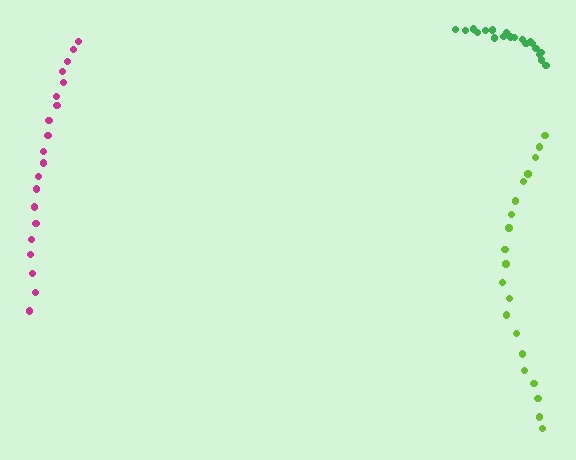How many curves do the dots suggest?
There are 3 distinct paths.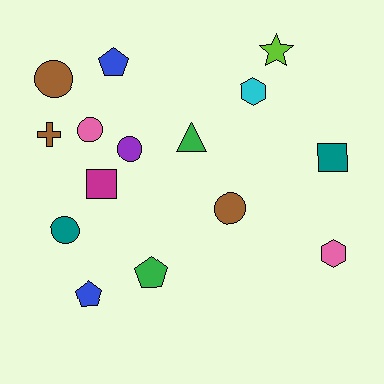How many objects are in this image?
There are 15 objects.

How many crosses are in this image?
There is 1 cross.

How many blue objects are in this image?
There are 2 blue objects.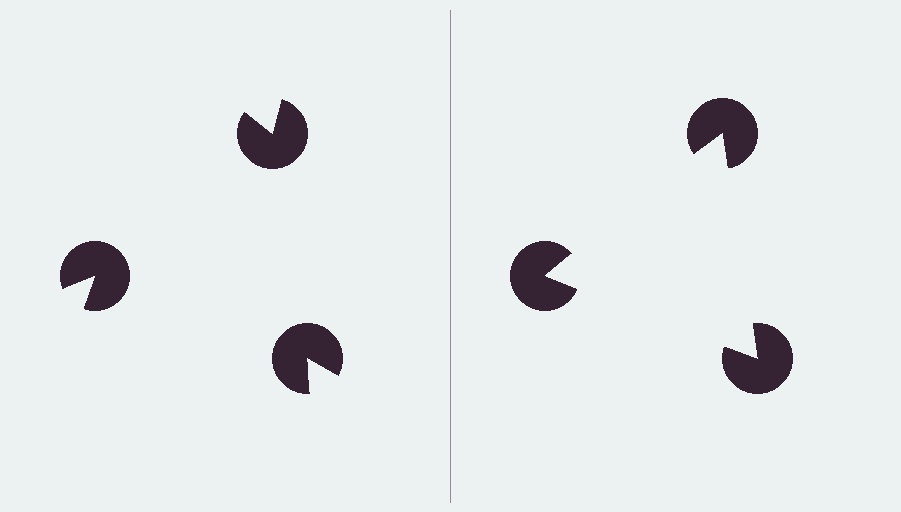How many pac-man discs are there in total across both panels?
6 — 3 on each side.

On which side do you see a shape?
An illusory triangle appears on the right side. On the left side the wedge cuts are rotated, so no coherent shape forms.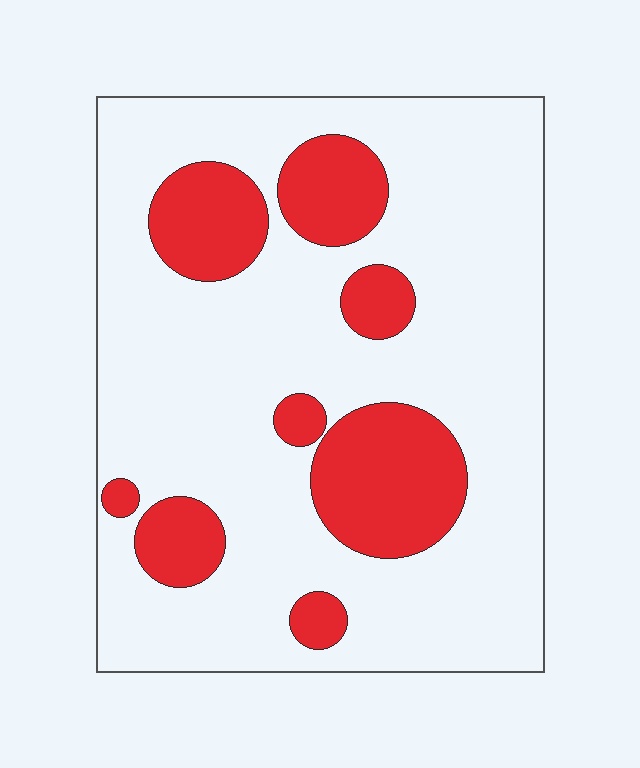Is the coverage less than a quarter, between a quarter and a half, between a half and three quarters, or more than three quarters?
Less than a quarter.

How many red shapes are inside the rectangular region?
8.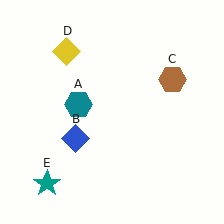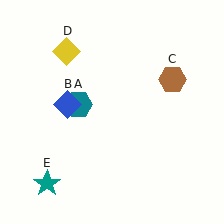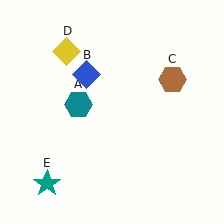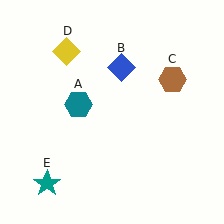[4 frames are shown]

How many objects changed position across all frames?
1 object changed position: blue diamond (object B).